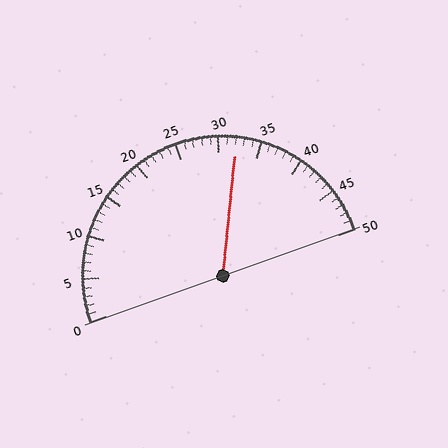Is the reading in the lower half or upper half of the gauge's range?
The reading is in the upper half of the range (0 to 50).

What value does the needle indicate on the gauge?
The needle indicates approximately 32.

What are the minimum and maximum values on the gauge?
The gauge ranges from 0 to 50.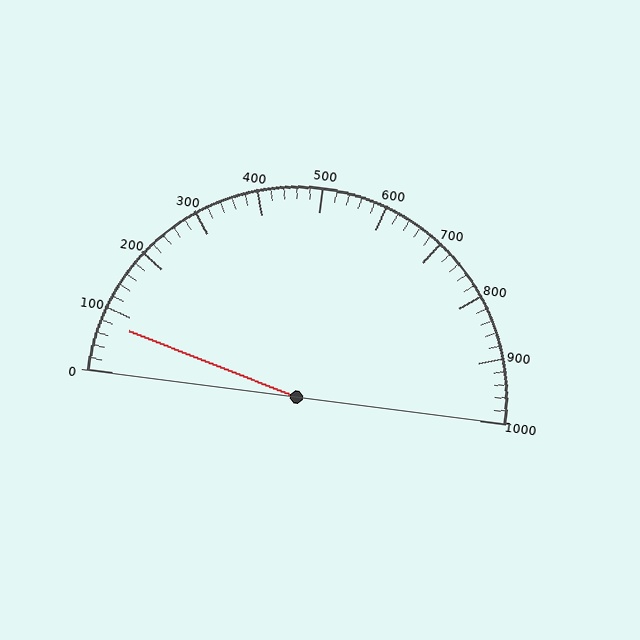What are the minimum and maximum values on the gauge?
The gauge ranges from 0 to 1000.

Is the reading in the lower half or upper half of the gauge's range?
The reading is in the lower half of the range (0 to 1000).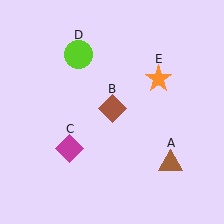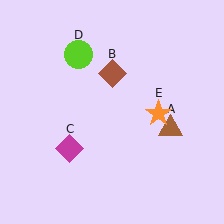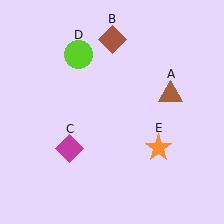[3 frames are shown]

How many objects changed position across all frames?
3 objects changed position: brown triangle (object A), brown diamond (object B), orange star (object E).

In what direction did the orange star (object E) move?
The orange star (object E) moved down.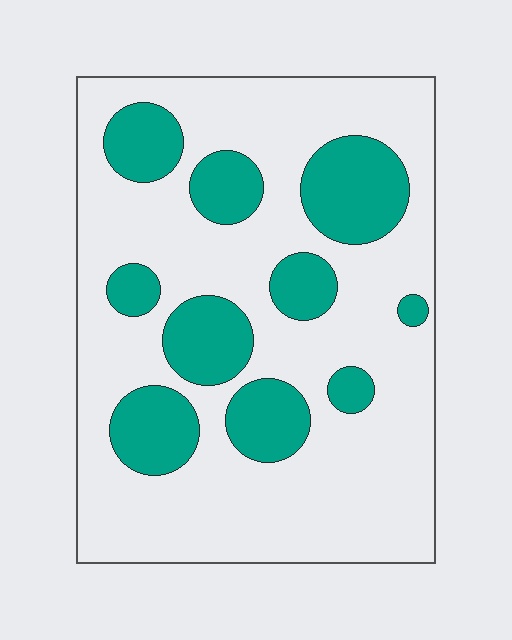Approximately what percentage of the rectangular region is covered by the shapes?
Approximately 25%.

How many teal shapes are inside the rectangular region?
10.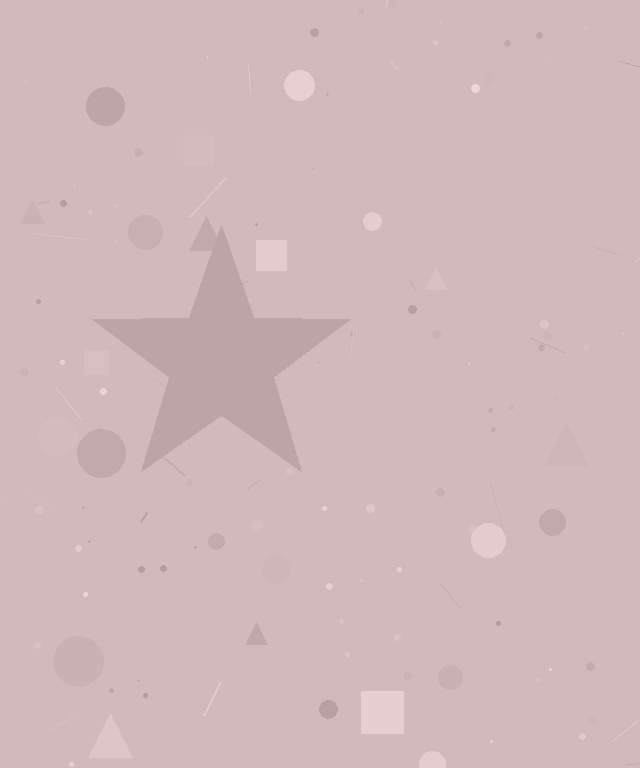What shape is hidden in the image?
A star is hidden in the image.